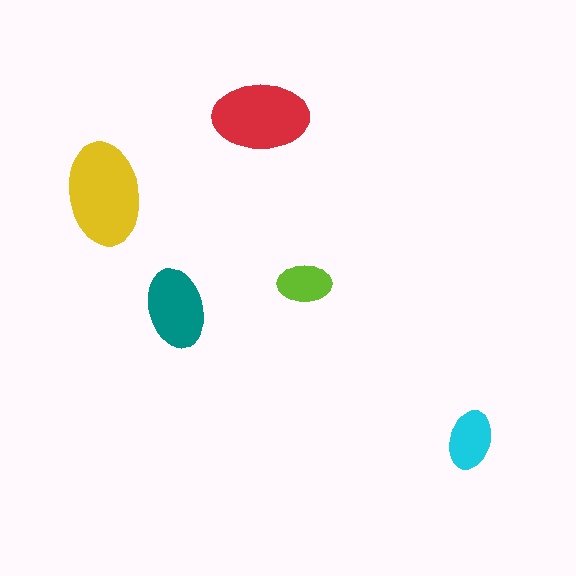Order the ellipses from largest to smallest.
the yellow one, the red one, the teal one, the cyan one, the lime one.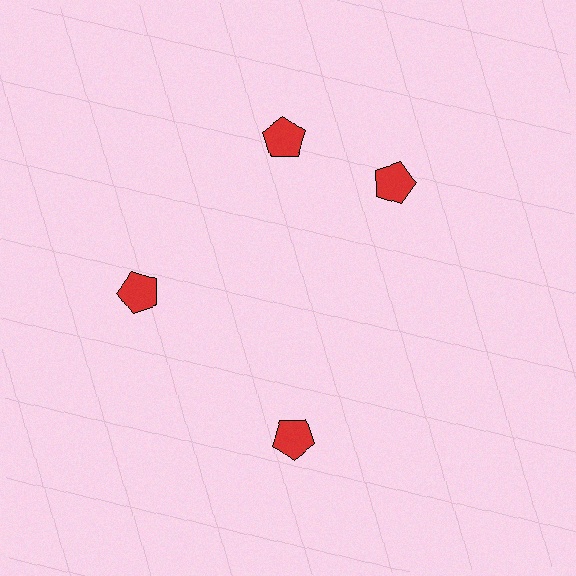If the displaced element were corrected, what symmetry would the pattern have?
It would have 4-fold rotational symmetry — the pattern would map onto itself every 90 degrees.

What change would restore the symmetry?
The symmetry would be restored by rotating it back into even spacing with its neighbors so that all 4 pentagons sit at equal angles and equal distance from the center.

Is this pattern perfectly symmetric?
No. The 4 red pentagons are arranged in a ring, but one element near the 3 o'clock position is rotated out of alignment along the ring, breaking the 4-fold rotational symmetry.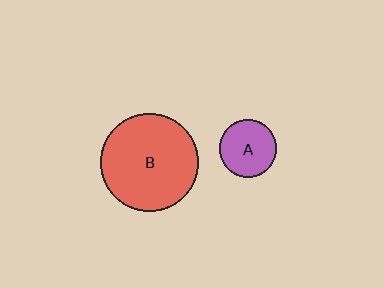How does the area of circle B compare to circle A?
Approximately 2.9 times.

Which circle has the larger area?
Circle B (red).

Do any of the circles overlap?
No, none of the circles overlap.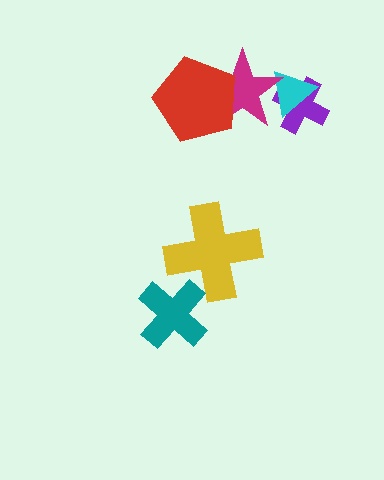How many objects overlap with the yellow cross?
1 object overlaps with the yellow cross.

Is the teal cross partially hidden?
No, no other shape covers it.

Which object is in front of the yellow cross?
The teal cross is in front of the yellow cross.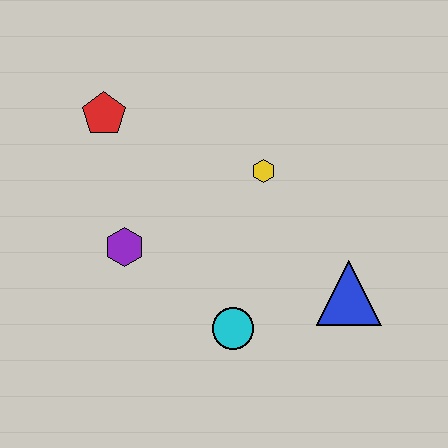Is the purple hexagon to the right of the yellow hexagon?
No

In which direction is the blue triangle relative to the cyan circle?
The blue triangle is to the right of the cyan circle.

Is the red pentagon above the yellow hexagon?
Yes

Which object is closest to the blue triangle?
The cyan circle is closest to the blue triangle.